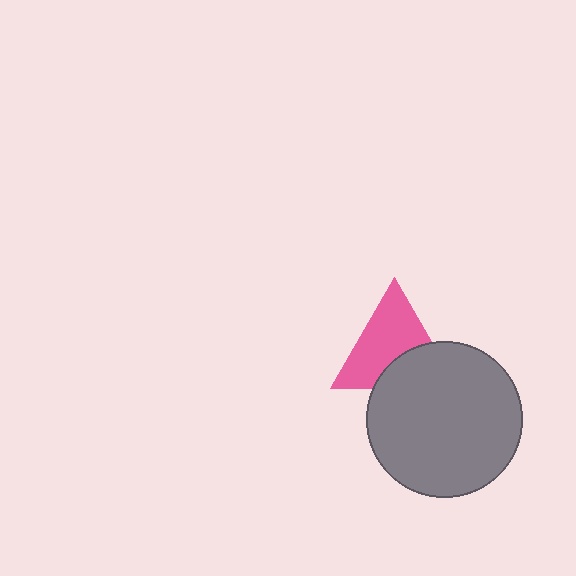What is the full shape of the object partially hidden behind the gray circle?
The partially hidden object is a pink triangle.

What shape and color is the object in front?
The object in front is a gray circle.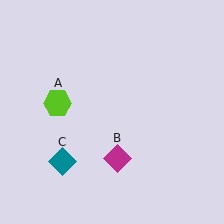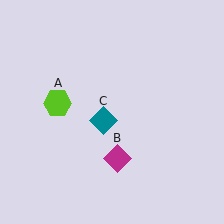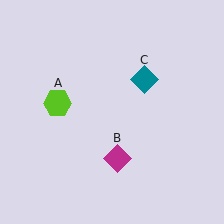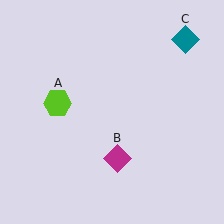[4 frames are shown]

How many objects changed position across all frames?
1 object changed position: teal diamond (object C).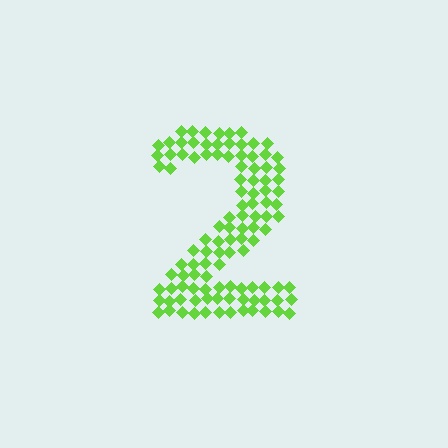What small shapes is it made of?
It is made of small diamonds.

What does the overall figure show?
The overall figure shows the digit 2.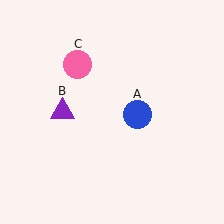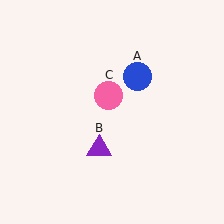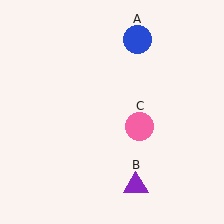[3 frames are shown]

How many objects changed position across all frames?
3 objects changed position: blue circle (object A), purple triangle (object B), pink circle (object C).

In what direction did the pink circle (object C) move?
The pink circle (object C) moved down and to the right.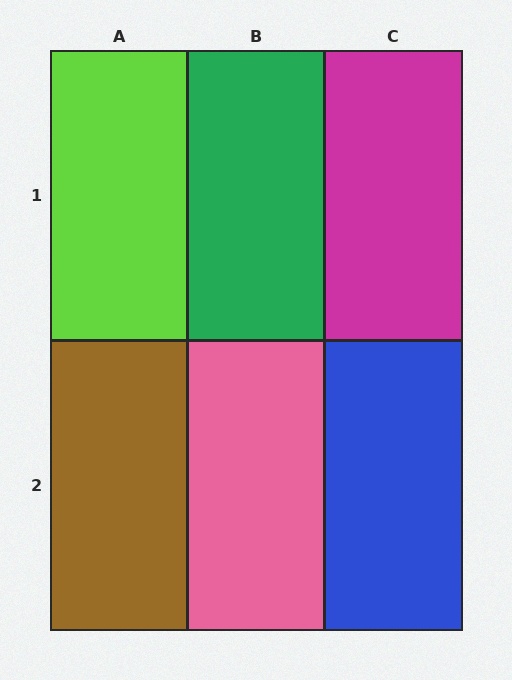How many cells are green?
1 cell is green.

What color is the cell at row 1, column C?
Magenta.